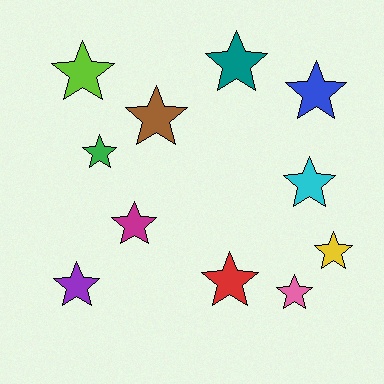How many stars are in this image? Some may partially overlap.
There are 11 stars.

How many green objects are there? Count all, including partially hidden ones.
There is 1 green object.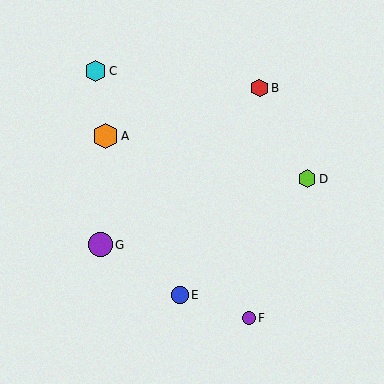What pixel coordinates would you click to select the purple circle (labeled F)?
Click at (249, 318) to select the purple circle F.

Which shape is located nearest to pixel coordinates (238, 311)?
The purple circle (labeled F) at (249, 318) is nearest to that location.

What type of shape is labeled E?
Shape E is a blue circle.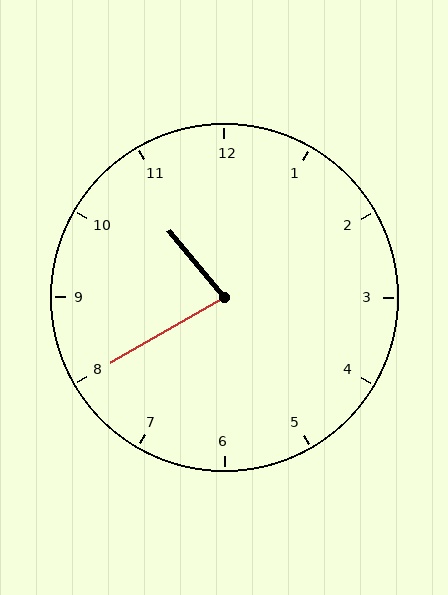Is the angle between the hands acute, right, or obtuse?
It is acute.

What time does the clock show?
10:40.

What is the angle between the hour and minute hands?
Approximately 80 degrees.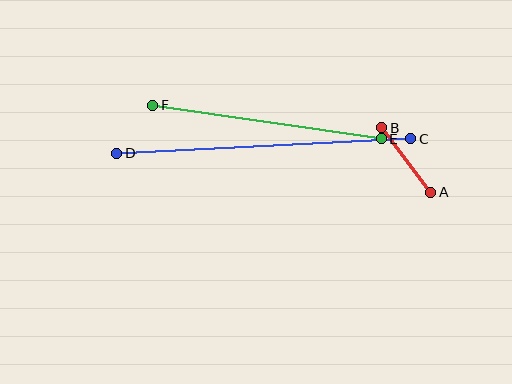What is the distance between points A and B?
The distance is approximately 81 pixels.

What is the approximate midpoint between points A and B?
The midpoint is at approximately (406, 160) pixels.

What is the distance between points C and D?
The distance is approximately 294 pixels.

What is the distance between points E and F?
The distance is approximately 231 pixels.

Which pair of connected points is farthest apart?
Points C and D are farthest apart.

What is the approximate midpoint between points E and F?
The midpoint is at approximately (267, 122) pixels.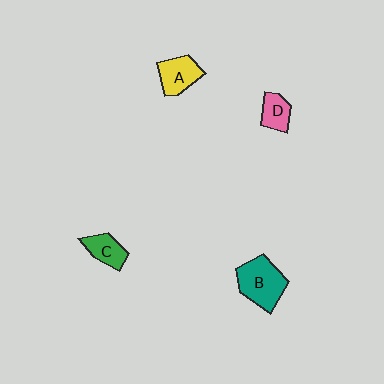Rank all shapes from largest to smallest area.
From largest to smallest: B (teal), A (yellow), C (green), D (pink).